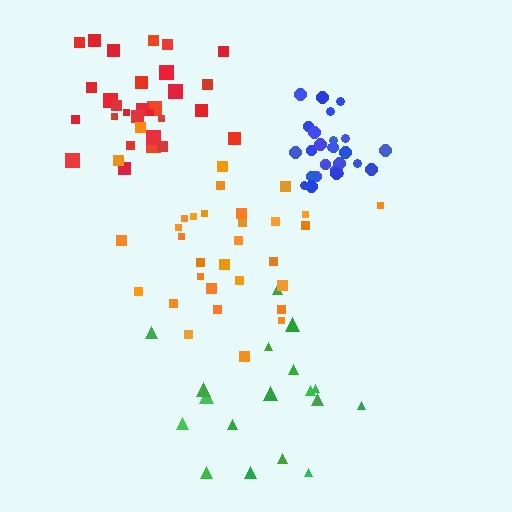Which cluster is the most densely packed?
Blue.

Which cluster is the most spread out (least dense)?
Green.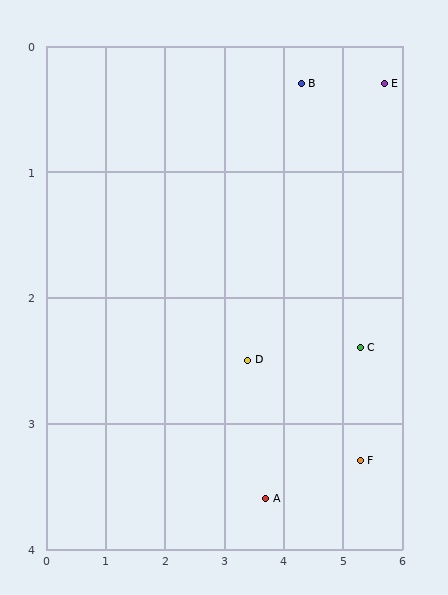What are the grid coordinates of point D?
Point D is at approximately (3.4, 2.5).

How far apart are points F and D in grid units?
Points F and D are about 2.1 grid units apart.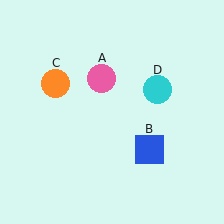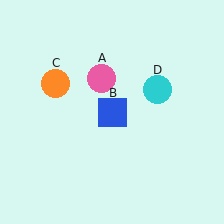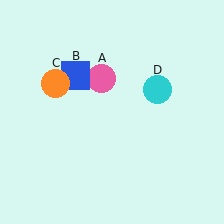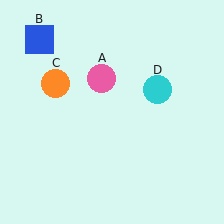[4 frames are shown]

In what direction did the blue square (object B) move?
The blue square (object B) moved up and to the left.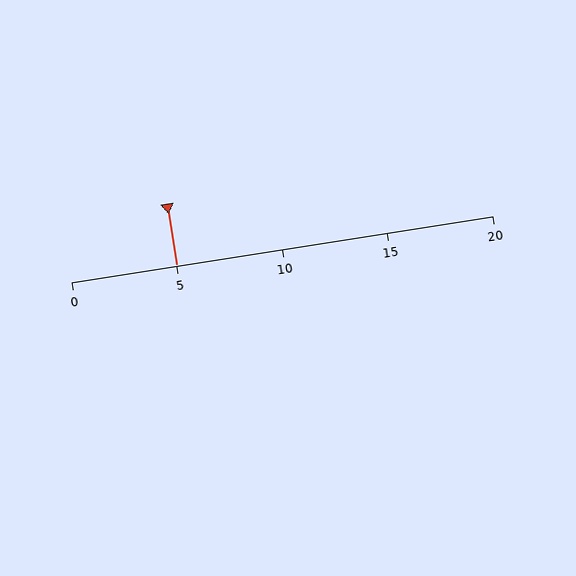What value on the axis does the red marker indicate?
The marker indicates approximately 5.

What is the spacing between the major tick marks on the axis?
The major ticks are spaced 5 apart.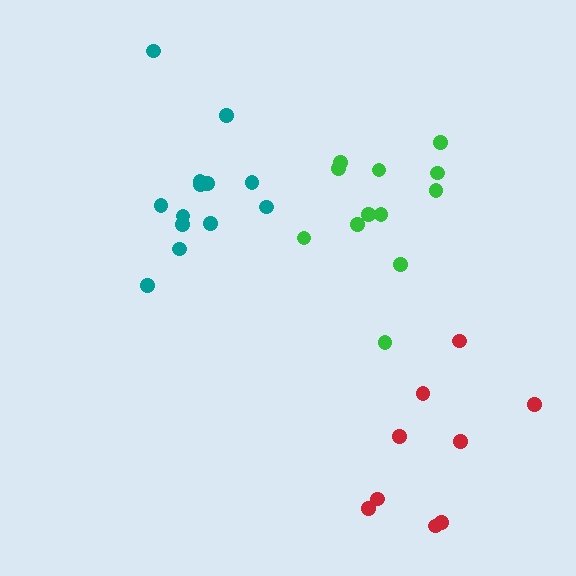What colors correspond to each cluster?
The clusters are colored: teal, red, green.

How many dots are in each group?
Group 1: 13 dots, Group 2: 9 dots, Group 3: 12 dots (34 total).